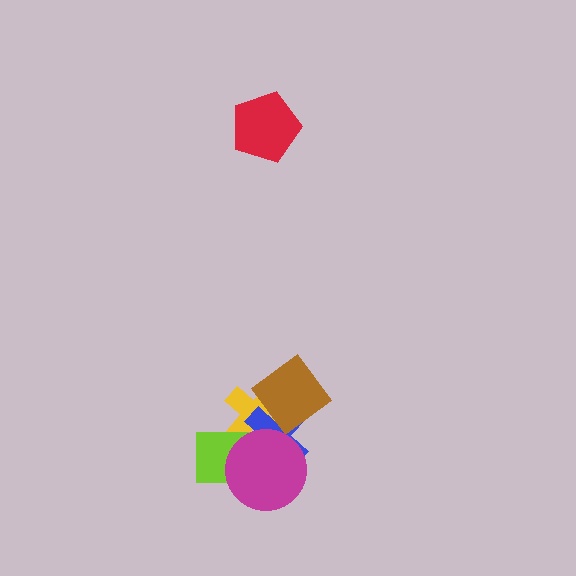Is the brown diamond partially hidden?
No, no other shape covers it.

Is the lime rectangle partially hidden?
Yes, it is partially covered by another shape.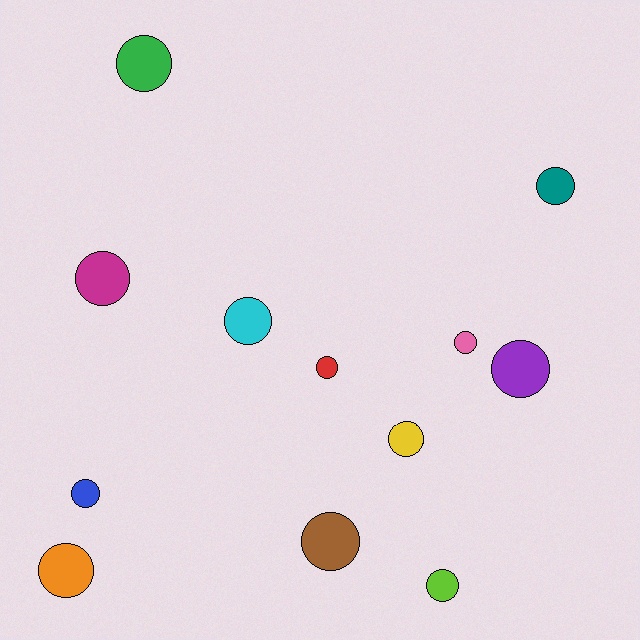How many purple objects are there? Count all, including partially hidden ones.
There is 1 purple object.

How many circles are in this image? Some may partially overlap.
There are 12 circles.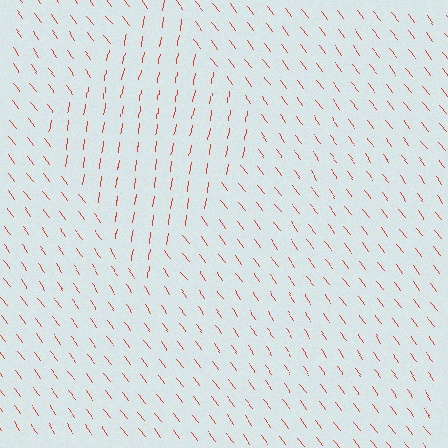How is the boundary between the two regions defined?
The boundary is defined purely by a change in line orientation (approximately 45 degrees difference). All lines are the same color and thickness.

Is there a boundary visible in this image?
Yes, there is a texture boundary formed by a change in line orientation.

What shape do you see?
I see a diamond.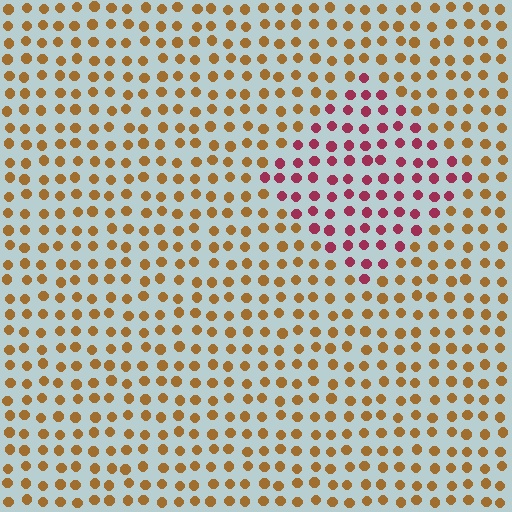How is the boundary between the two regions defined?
The boundary is defined purely by a slight shift in hue (about 53 degrees). Spacing, size, and orientation are identical on both sides.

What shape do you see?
I see a diamond.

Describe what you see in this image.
The image is filled with small brown elements in a uniform arrangement. A diamond-shaped region is visible where the elements are tinted to a slightly different hue, forming a subtle color boundary.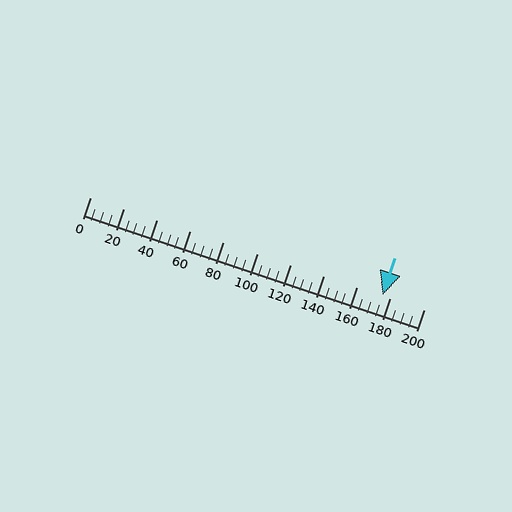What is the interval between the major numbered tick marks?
The major tick marks are spaced 20 units apart.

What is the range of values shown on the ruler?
The ruler shows values from 0 to 200.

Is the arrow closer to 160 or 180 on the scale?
The arrow is closer to 180.